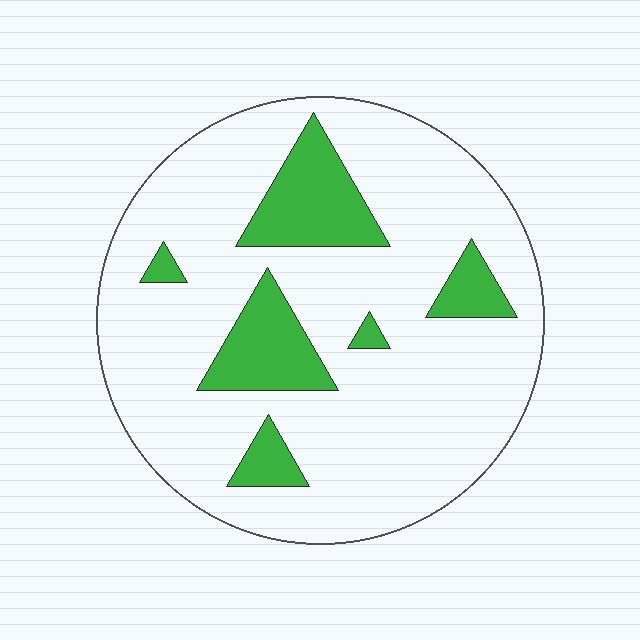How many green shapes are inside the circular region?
6.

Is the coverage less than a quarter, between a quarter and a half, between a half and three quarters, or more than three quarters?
Less than a quarter.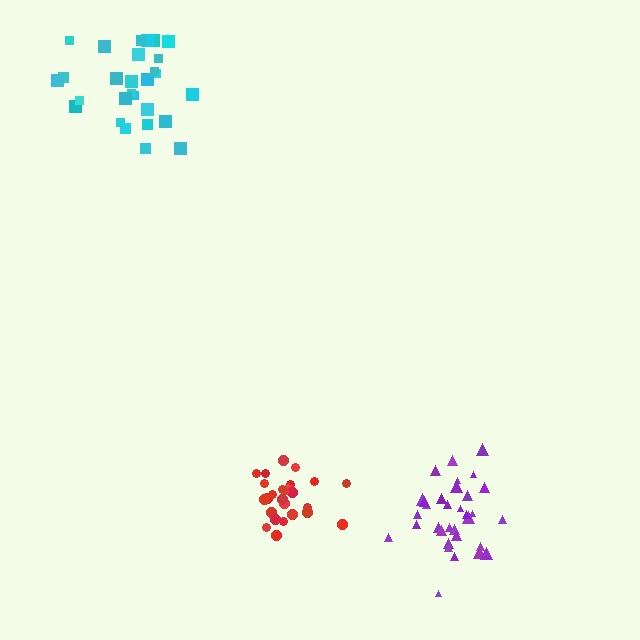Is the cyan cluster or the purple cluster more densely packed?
Purple.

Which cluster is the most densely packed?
Red.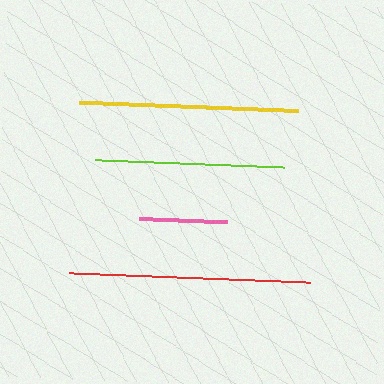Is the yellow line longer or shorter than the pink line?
The yellow line is longer than the pink line.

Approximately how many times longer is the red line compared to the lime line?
The red line is approximately 1.3 times the length of the lime line.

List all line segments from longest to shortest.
From longest to shortest: red, yellow, lime, pink.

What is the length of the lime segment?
The lime segment is approximately 188 pixels long.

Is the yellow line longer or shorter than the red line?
The red line is longer than the yellow line.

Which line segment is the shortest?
The pink line is the shortest at approximately 89 pixels.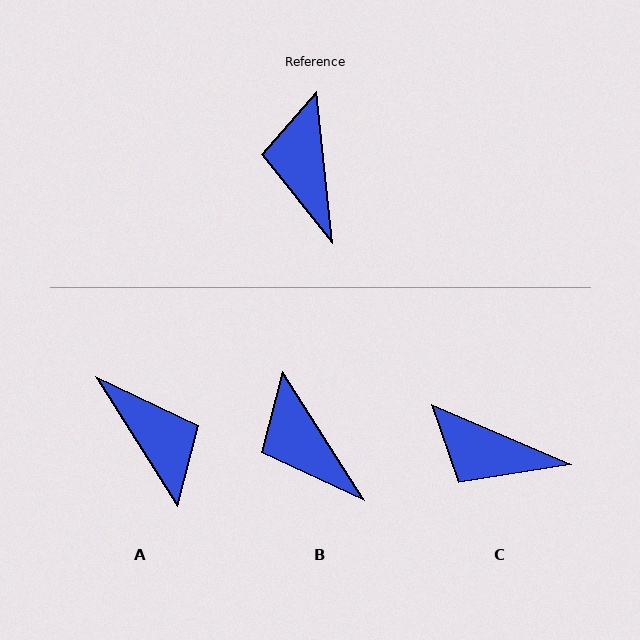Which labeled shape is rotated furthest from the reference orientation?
A, about 154 degrees away.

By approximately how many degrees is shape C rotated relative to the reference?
Approximately 61 degrees counter-clockwise.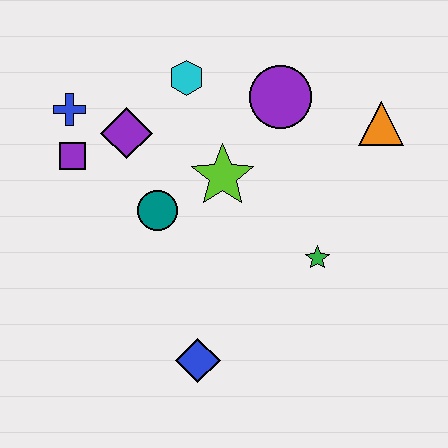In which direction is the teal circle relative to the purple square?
The teal circle is to the right of the purple square.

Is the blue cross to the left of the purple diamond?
Yes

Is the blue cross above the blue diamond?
Yes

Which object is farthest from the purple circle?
The blue diamond is farthest from the purple circle.